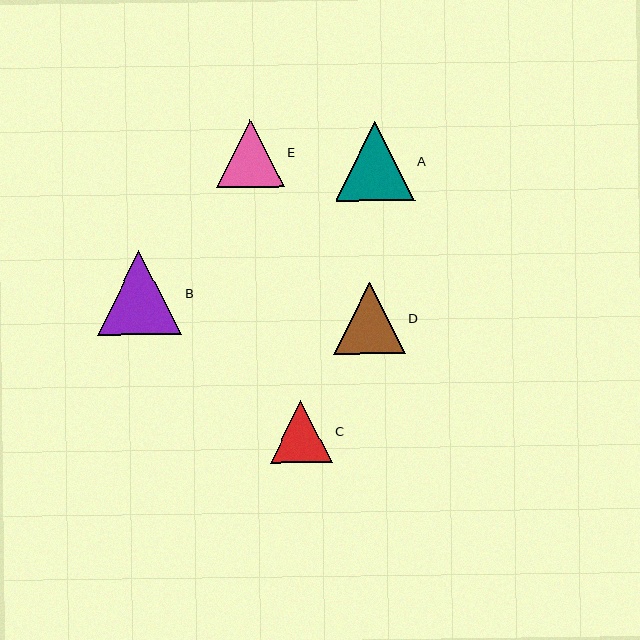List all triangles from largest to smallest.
From largest to smallest: B, A, D, E, C.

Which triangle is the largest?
Triangle B is the largest with a size of approximately 84 pixels.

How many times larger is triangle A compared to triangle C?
Triangle A is approximately 1.3 times the size of triangle C.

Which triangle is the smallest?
Triangle C is the smallest with a size of approximately 62 pixels.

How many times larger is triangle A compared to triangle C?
Triangle A is approximately 1.3 times the size of triangle C.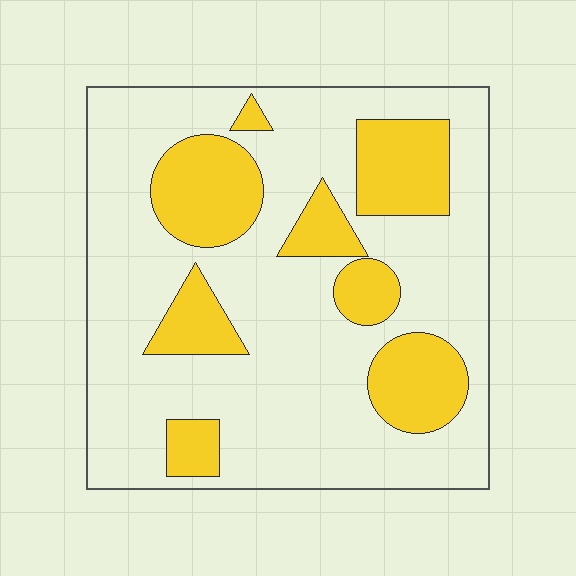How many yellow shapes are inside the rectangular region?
8.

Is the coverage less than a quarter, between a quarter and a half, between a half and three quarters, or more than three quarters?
Between a quarter and a half.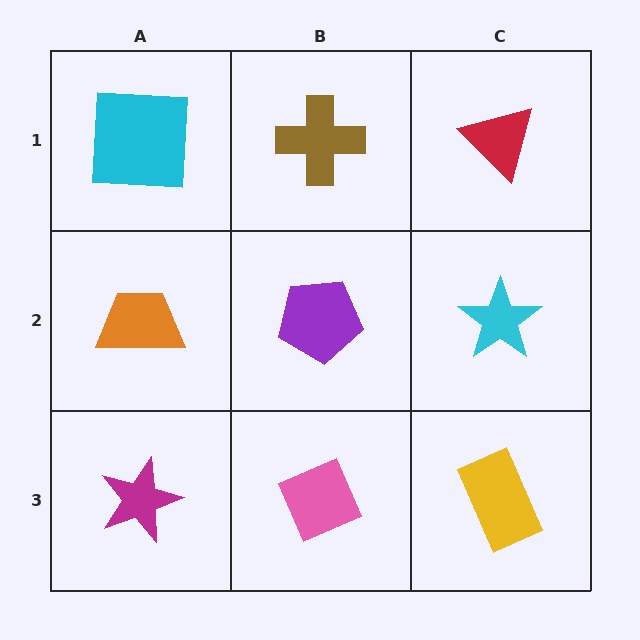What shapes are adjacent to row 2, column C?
A red triangle (row 1, column C), a yellow rectangle (row 3, column C), a purple pentagon (row 2, column B).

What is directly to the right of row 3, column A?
A pink diamond.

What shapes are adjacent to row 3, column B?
A purple pentagon (row 2, column B), a magenta star (row 3, column A), a yellow rectangle (row 3, column C).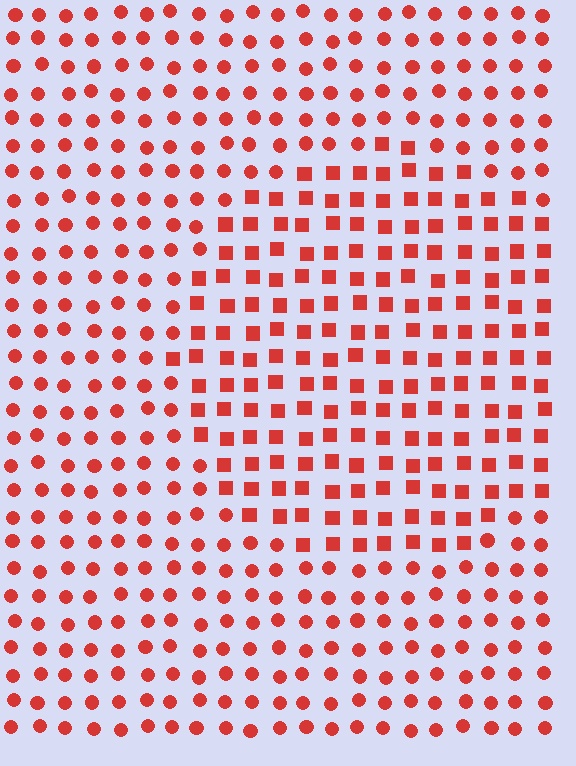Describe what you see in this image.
The image is filled with small red elements arranged in a uniform grid. A circle-shaped region contains squares, while the surrounding area contains circles. The boundary is defined purely by the change in element shape.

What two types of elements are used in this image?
The image uses squares inside the circle region and circles outside it.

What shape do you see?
I see a circle.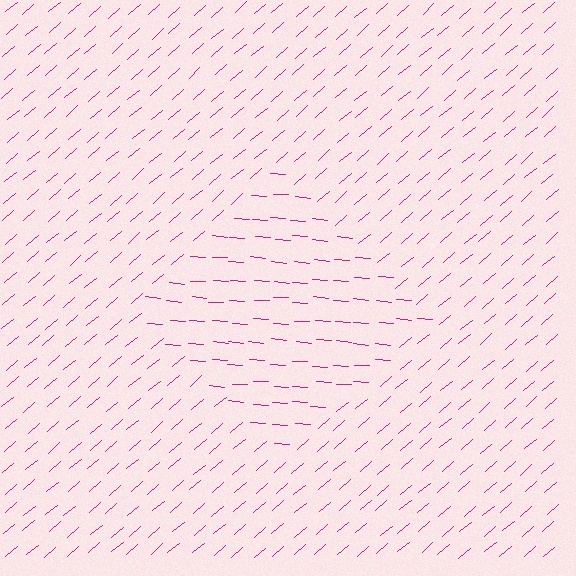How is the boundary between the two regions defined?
The boundary is defined purely by a change in line orientation (approximately 45 degrees difference). All lines are the same color and thickness.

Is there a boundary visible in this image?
Yes, there is a texture boundary formed by a change in line orientation.